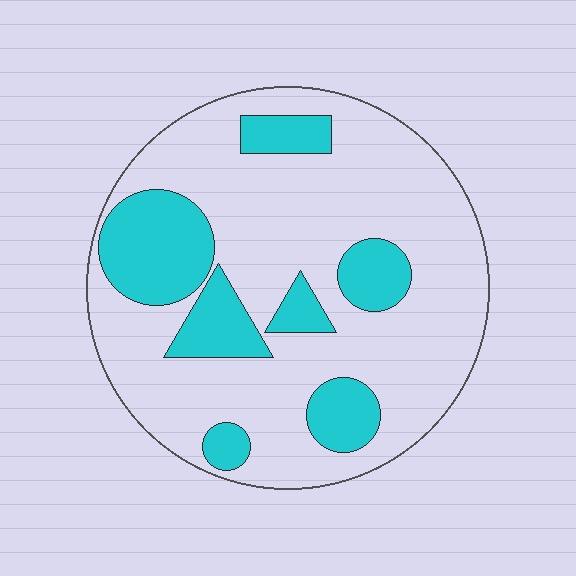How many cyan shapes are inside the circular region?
7.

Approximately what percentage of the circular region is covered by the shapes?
Approximately 25%.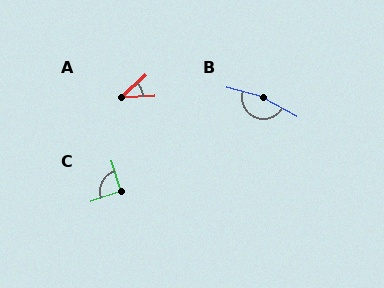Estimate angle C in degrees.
Approximately 91 degrees.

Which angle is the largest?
B, at approximately 166 degrees.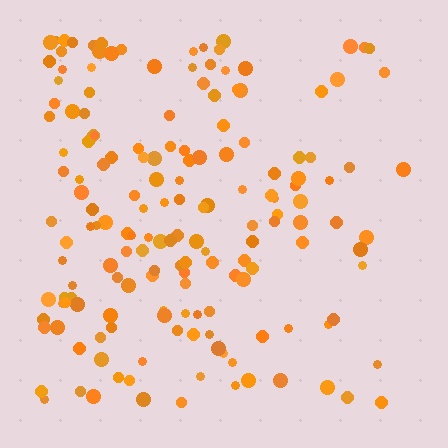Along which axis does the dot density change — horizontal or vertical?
Horizontal.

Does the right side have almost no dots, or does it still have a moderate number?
Still a moderate number, just noticeably fewer than the left.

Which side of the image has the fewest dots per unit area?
The right.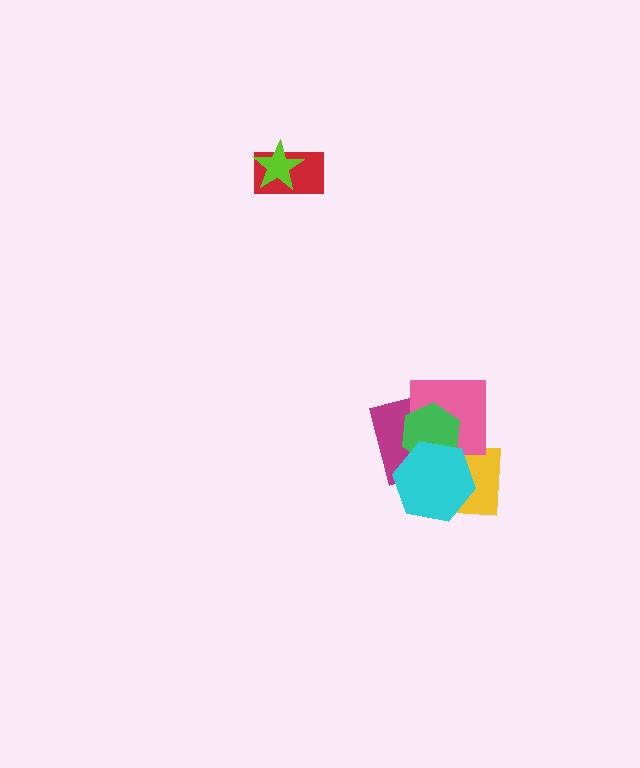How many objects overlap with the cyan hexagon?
4 objects overlap with the cyan hexagon.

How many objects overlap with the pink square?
4 objects overlap with the pink square.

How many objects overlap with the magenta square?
4 objects overlap with the magenta square.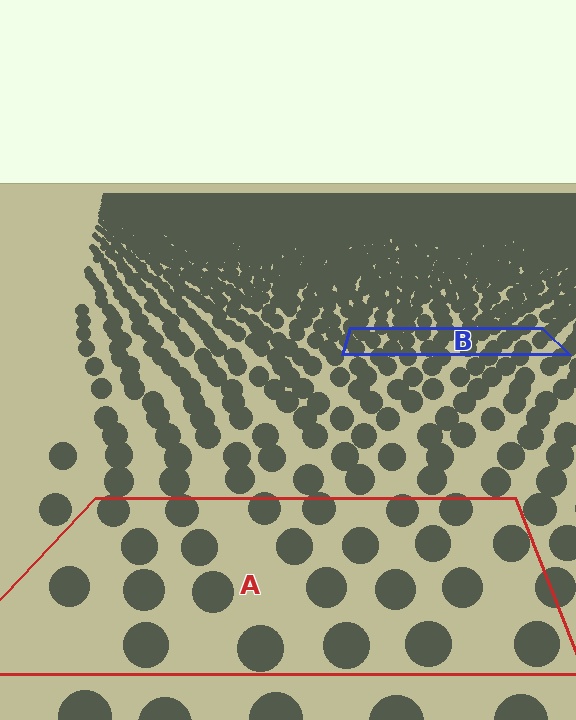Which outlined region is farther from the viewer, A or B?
Region B is farther from the viewer — the texture elements inside it appear smaller and more densely packed.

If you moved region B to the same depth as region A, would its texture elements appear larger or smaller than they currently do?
They would appear larger. At a closer depth, the same texture elements are projected at a bigger on-screen size.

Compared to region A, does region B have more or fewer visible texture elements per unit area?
Region B has more texture elements per unit area — they are packed more densely because it is farther away.